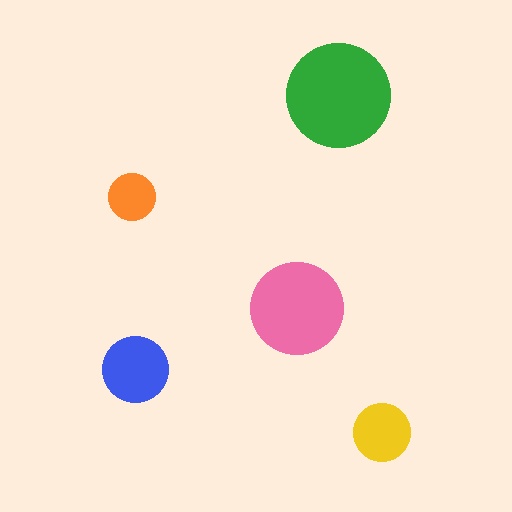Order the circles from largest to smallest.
the green one, the pink one, the blue one, the yellow one, the orange one.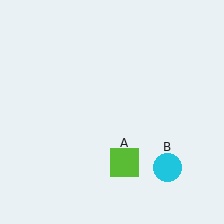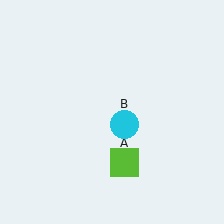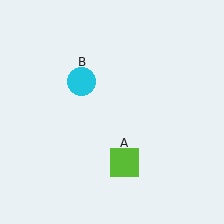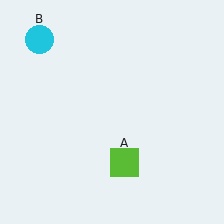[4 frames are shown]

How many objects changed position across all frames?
1 object changed position: cyan circle (object B).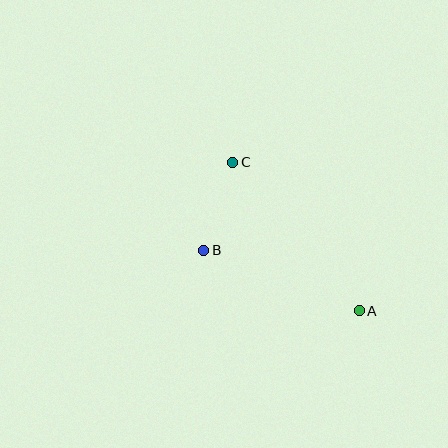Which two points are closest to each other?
Points B and C are closest to each other.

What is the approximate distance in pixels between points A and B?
The distance between A and B is approximately 167 pixels.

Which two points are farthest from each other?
Points A and C are farthest from each other.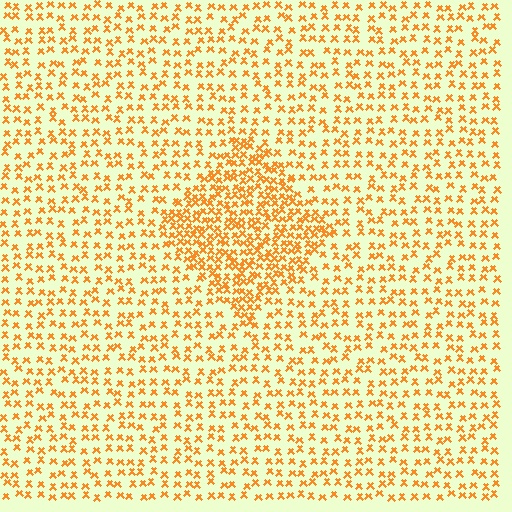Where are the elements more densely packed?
The elements are more densely packed inside the diamond boundary.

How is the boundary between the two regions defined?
The boundary is defined by a change in element density (approximately 2.0x ratio). All elements are the same color, size, and shape.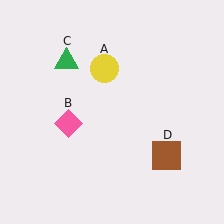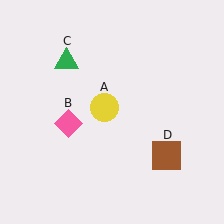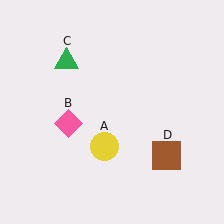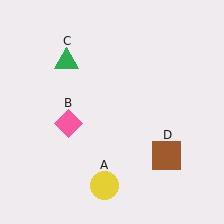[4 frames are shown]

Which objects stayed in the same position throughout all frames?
Pink diamond (object B) and green triangle (object C) and brown square (object D) remained stationary.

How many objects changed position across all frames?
1 object changed position: yellow circle (object A).